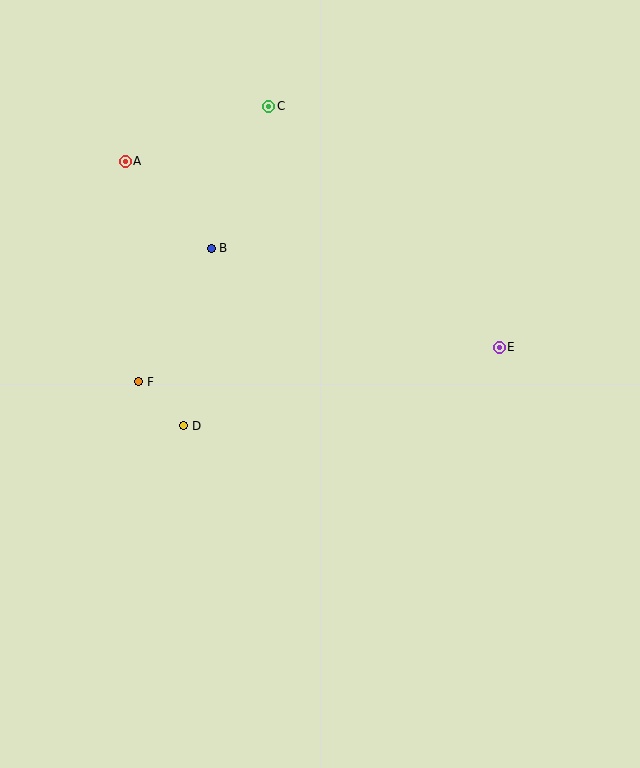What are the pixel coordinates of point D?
Point D is at (184, 426).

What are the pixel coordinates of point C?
Point C is at (269, 106).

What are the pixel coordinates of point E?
Point E is at (499, 347).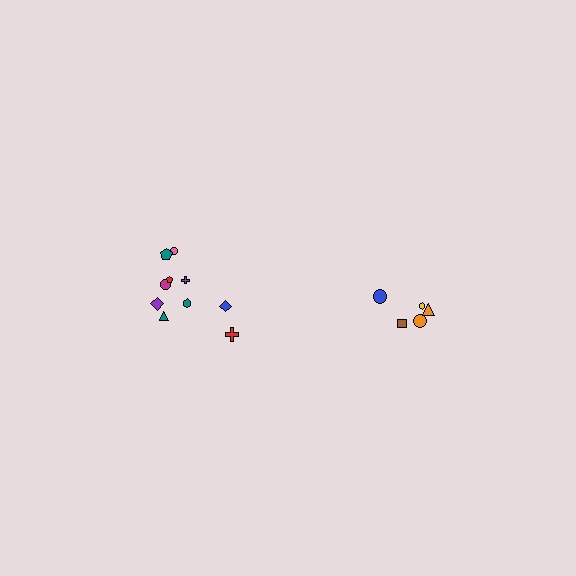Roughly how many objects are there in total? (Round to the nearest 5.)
Roughly 15 objects in total.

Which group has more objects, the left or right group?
The left group.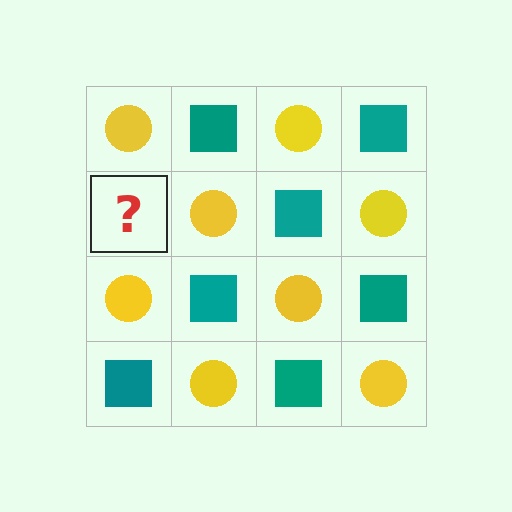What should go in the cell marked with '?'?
The missing cell should contain a teal square.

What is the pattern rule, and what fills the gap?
The rule is that it alternates yellow circle and teal square in a checkerboard pattern. The gap should be filled with a teal square.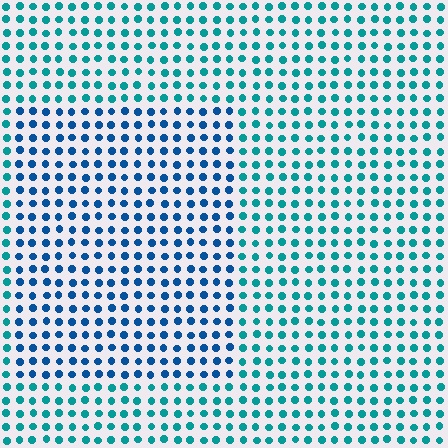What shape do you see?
I see a rectangle.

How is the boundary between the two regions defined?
The boundary is defined purely by a slight shift in hue (about 32 degrees). Spacing, size, and orientation are identical on both sides.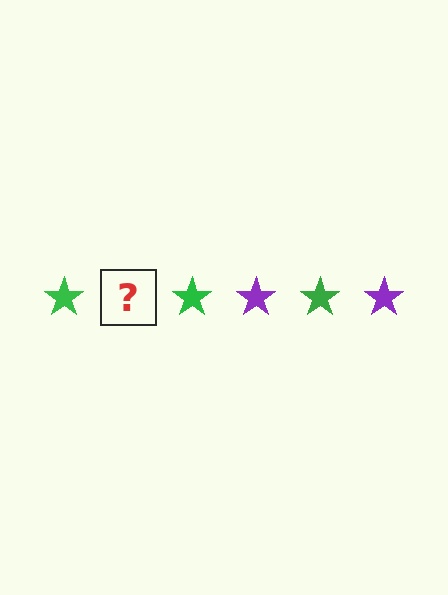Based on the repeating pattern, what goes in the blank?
The blank should be a purple star.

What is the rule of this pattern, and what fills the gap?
The rule is that the pattern cycles through green, purple stars. The gap should be filled with a purple star.